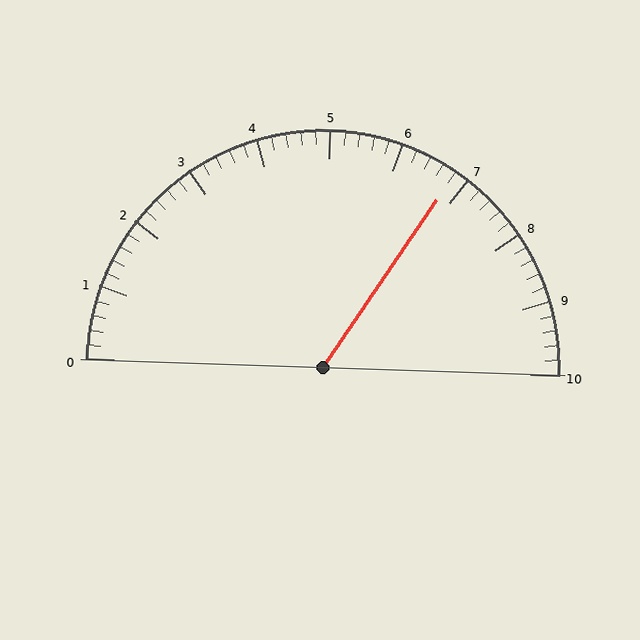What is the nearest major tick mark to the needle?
The nearest major tick mark is 7.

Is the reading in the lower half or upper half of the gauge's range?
The reading is in the upper half of the range (0 to 10).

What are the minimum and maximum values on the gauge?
The gauge ranges from 0 to 10.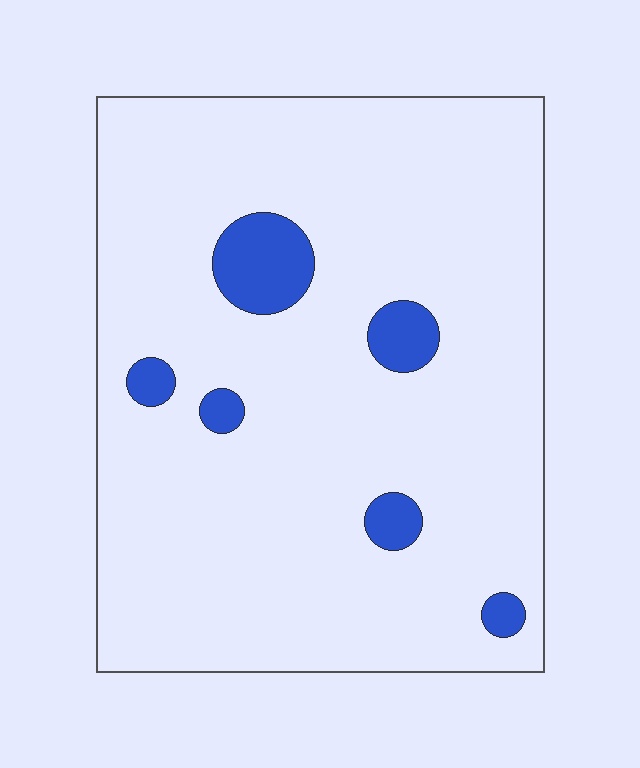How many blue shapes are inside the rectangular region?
6.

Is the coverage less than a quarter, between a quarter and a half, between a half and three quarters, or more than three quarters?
Less than a quarter.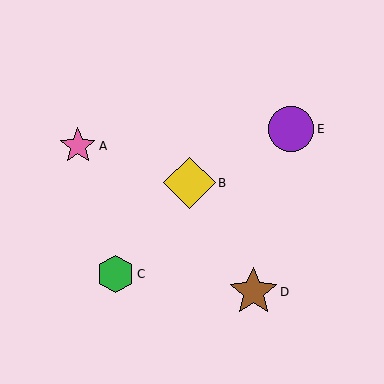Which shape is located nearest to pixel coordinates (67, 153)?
The pink star (labeled A) at (78, 146) is nearest to that location.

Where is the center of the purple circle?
The center of the purple circle is at (291, 129).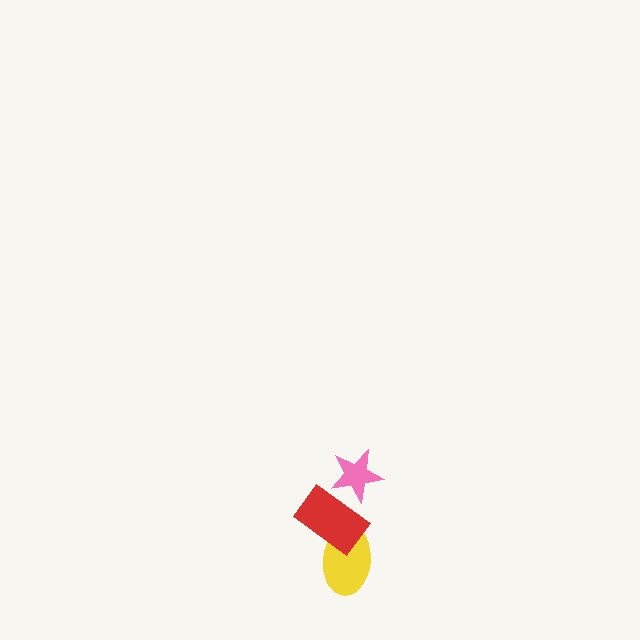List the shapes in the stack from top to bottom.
From top to bottom: the pink star, the red rectangle, the yellow ellipse.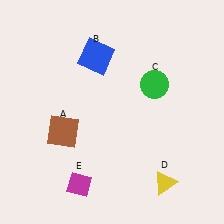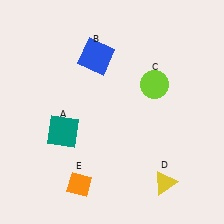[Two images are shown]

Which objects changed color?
A changed from brown to teal. C changed from green to lime. E changed from magenta to orange.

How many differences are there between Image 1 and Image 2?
There are 3 differences between the two images.